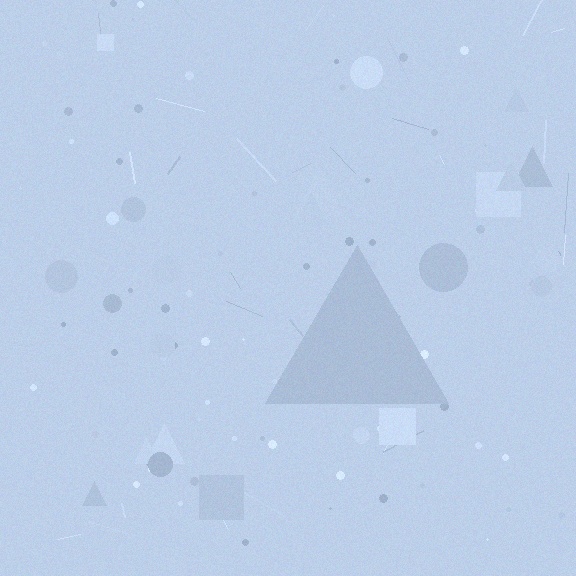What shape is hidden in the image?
A triangle is hidden in the image.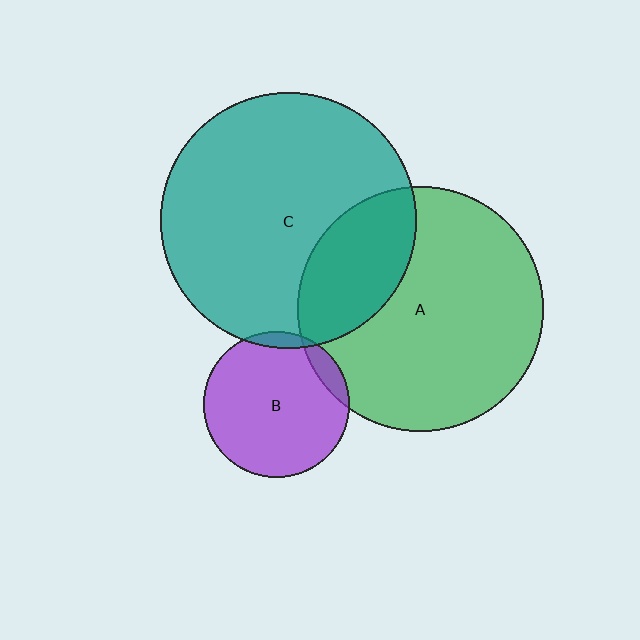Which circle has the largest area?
Circle C (teal).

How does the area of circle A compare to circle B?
Approximately 2.8 times.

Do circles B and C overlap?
Yes.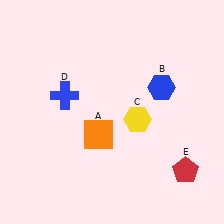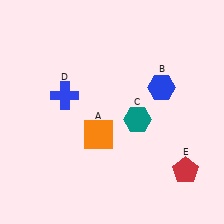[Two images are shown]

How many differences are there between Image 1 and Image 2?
There is 1 difference between the two images.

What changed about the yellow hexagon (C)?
In Image 1, C is yellow. In Image 2, it changed to teal.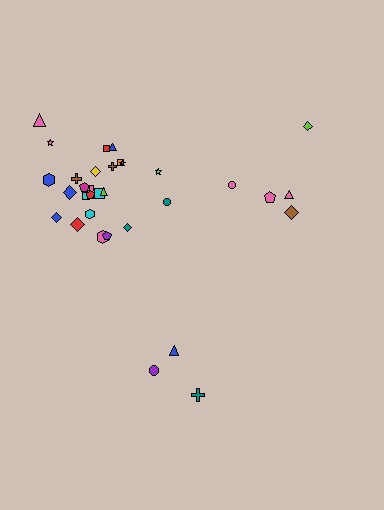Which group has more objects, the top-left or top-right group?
The top-left group.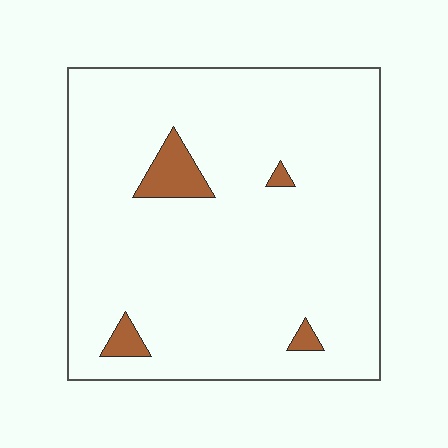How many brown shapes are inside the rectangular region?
4.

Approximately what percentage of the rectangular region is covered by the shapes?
Approximately 5%.